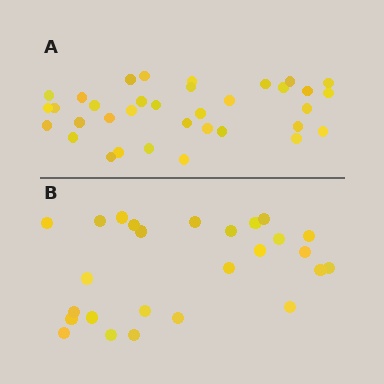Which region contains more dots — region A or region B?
Region A (the top region) has more dots.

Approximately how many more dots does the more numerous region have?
Region A has roughly 8 or so more dots than region B.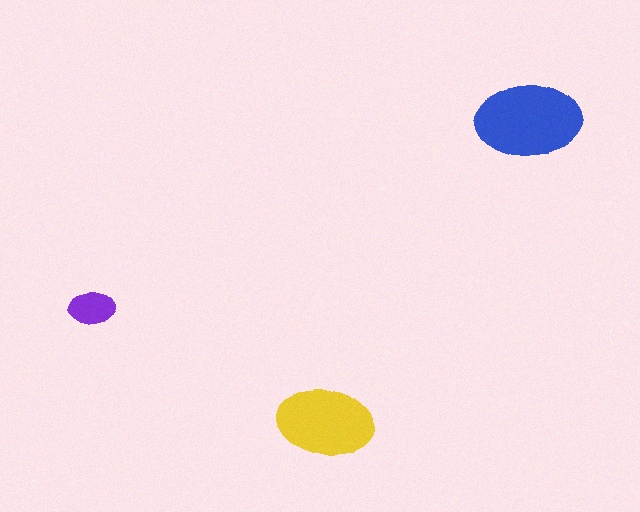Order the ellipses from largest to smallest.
the blue one, the yellow one, the purple one.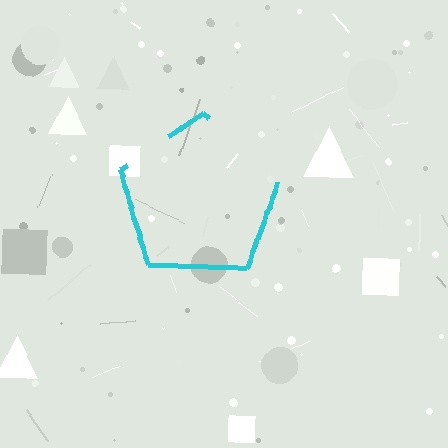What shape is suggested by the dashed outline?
The dashed outline suggests a pentagon.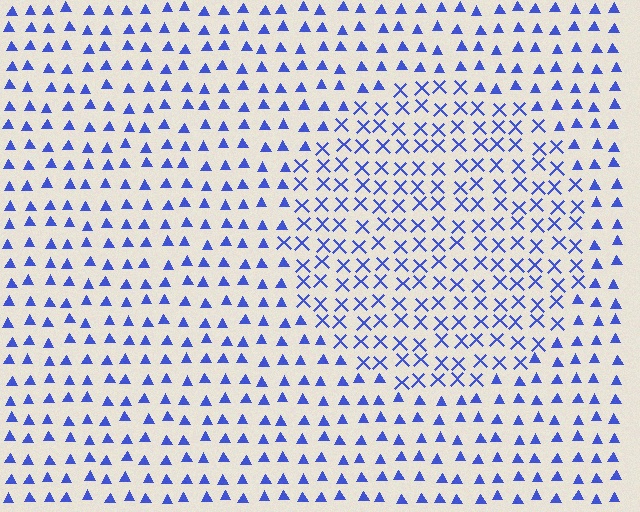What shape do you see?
I see a circle.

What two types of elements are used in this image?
The image uses X marks inside the circle region and triangles outside it.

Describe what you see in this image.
The image is filled with small blue elements arranged in a uniform grid. A circle-shaped region contains X marks, while the surrounding area contains triangles. The boundary is defined purely by the change in element shape.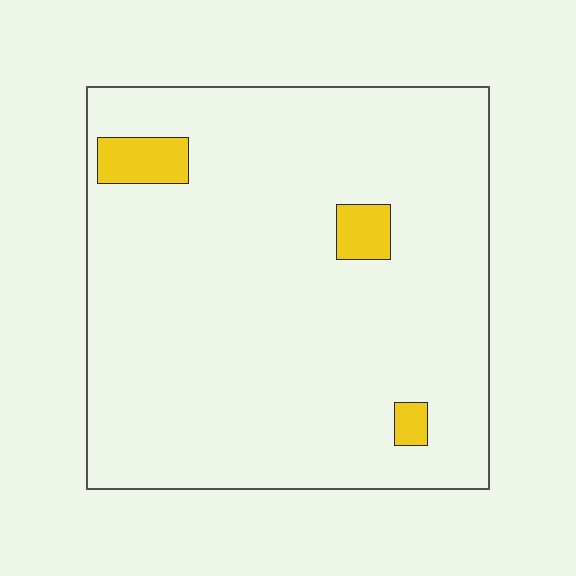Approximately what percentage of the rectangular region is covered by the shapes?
Approximately 5%.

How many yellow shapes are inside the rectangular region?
3.